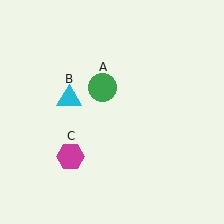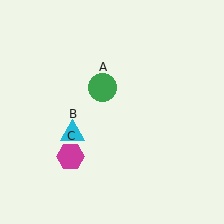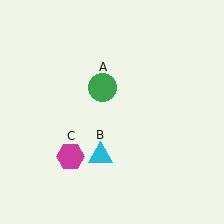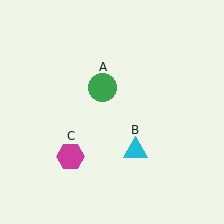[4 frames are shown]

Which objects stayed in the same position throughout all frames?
Green circle (object A) and magenta hexagon (object C) remained stationary.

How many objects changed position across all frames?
1 object changed position: cyan triangle (object B).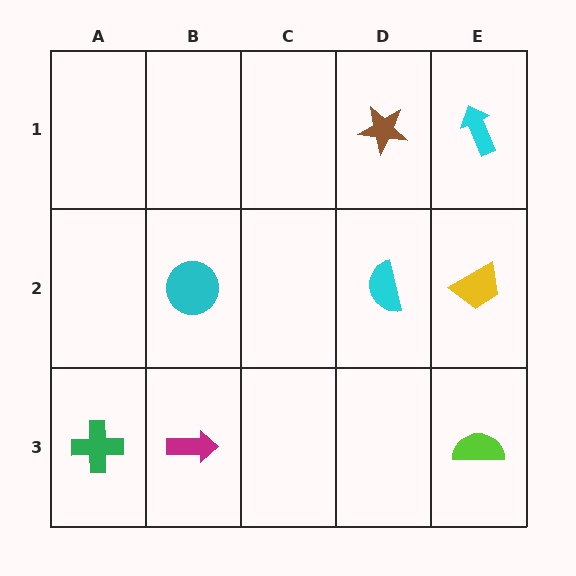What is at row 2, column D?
A cyan semicircle.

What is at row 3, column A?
A green cross.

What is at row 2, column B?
A cyan circle.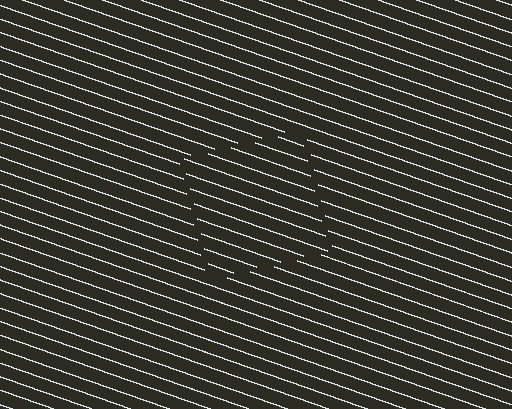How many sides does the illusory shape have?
4 sides — the line-ends trace a square.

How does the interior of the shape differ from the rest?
The interior of the shape contains the same grating, shifted by half a period — the contour is defined by the phase discontinuity where line-ends from the inner and outer gratings abut.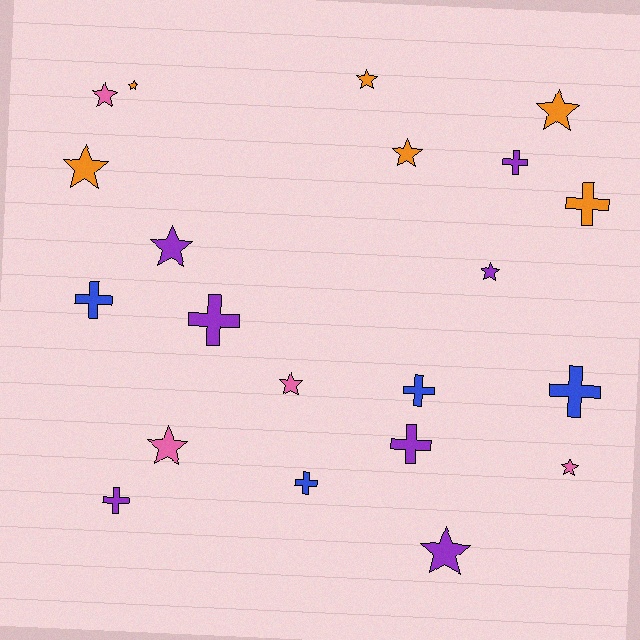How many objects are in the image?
There are 21 objects.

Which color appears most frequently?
Purple, with 7 objects.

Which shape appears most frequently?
Star, with 12 objects.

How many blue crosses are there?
There are 4 blue crosses.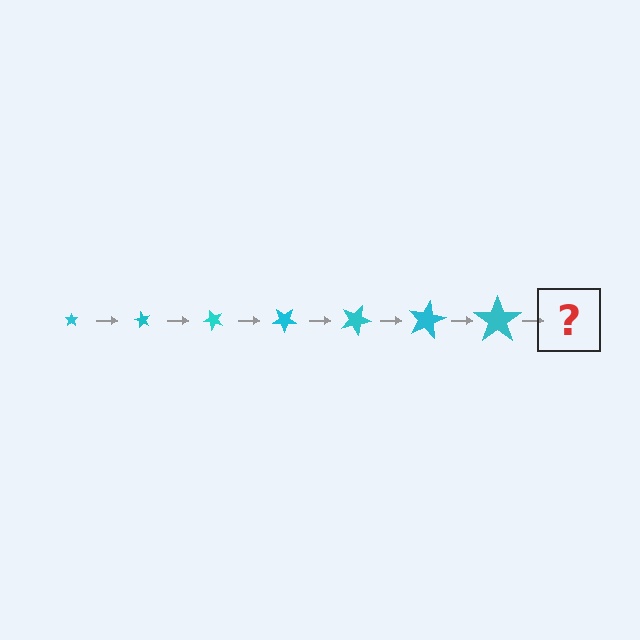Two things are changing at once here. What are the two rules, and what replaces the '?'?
The two rules are that the star grows larger each step and it rotates 60 degrees each step. The '?' should be a star, larger than the previous one and rotated 420 degrees from the start.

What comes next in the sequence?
The next element should be a star, larger than the previous one and rotated 420 degrees from the start.